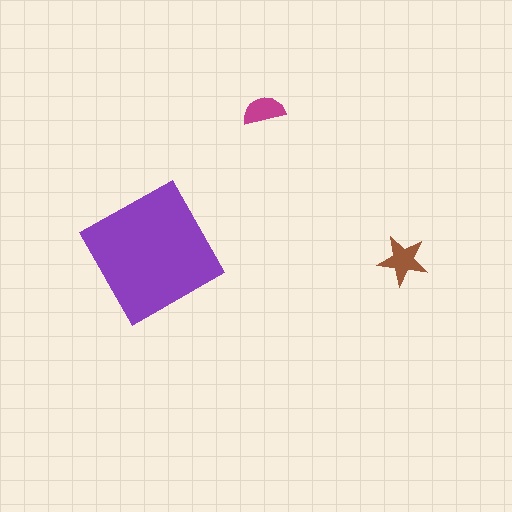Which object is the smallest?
The magenta semicircle.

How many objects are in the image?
There are 3 objects in the image.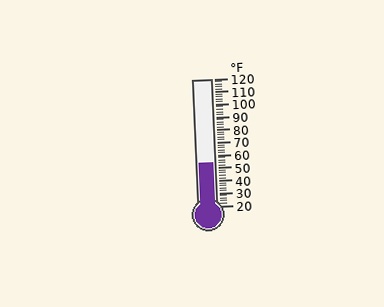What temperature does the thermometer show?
The thermometer shows approximately 54°F.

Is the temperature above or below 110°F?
The temperature is below 110°F.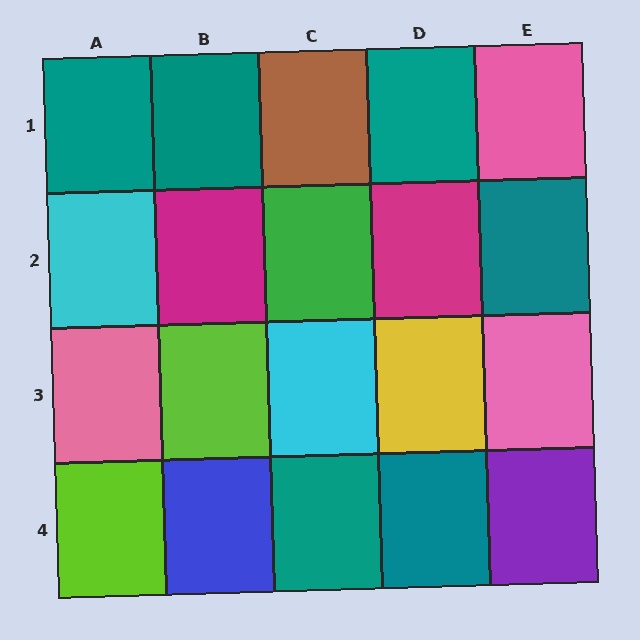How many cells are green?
1 cell is green.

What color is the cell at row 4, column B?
Blue.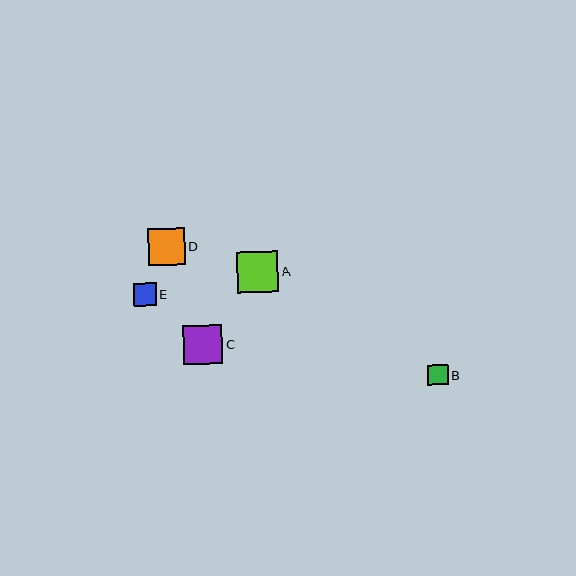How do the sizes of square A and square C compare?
Square A and square C are approximately the same size.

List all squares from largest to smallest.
From largest to smallest: A, C, D, E, B.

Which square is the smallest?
Square B is the smallest with a size of approximately 21 pixels.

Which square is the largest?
Square A is the largest with a size of approximately 41 pixels.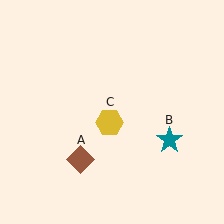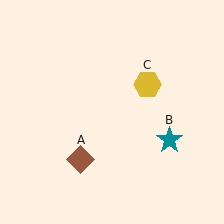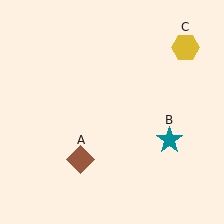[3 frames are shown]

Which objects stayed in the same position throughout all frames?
Brown diamond (object A) and teal star (object B) remained stationary.